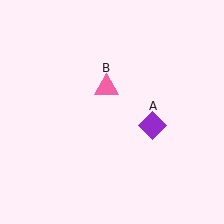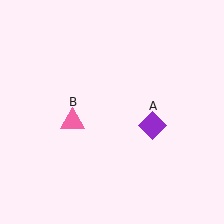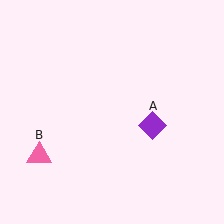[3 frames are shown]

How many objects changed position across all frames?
1 object changed position: pink triangle (object B).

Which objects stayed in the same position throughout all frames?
Purple diamond (object A) remained stationary.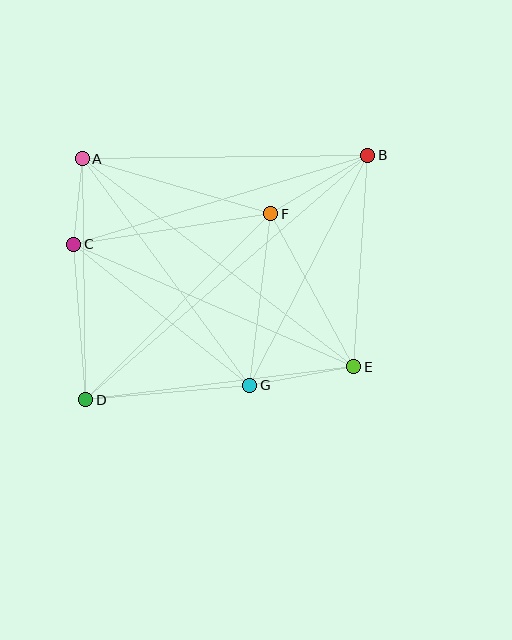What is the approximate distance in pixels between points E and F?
The distance between E and F is approximately 174 pixels.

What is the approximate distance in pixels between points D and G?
The distance between D and G is approximately 164 pixels.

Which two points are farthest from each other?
Points B and D are farthest from each other.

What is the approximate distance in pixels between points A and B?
The distance between A and B is approximately 286 pixels.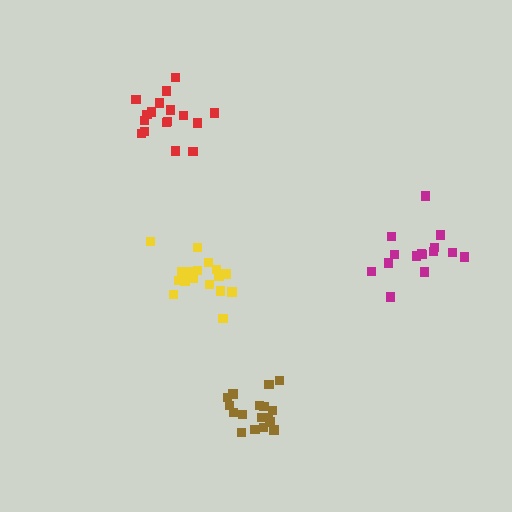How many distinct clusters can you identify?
There are 4 distinct clusters.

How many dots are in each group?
Group 1: 19 dots, Group 2: 17 dots, Group 3: 15 dots, Group 4: 17 dots (68 total).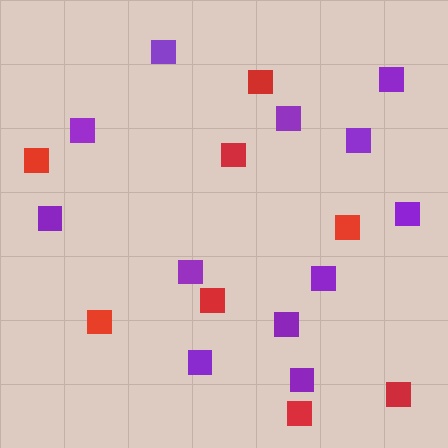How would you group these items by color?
There are 2 groups: one group of purple squares (12) and one group of red squares (8).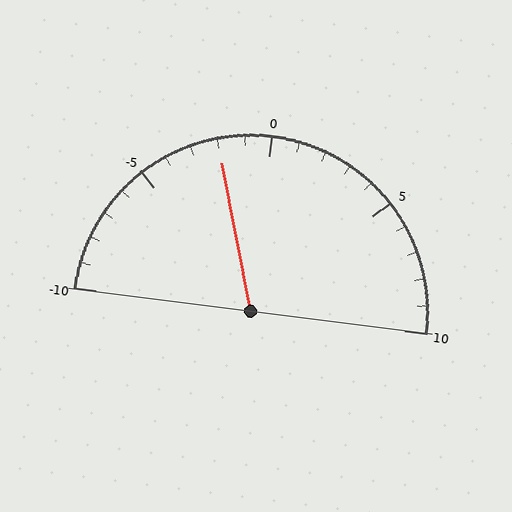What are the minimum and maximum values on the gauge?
The gauge ranges from -10 to 10.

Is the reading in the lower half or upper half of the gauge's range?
The reading is in the lower half of the range (-10 to 10).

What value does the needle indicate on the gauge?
The needle indicates approximately -2.